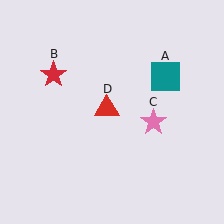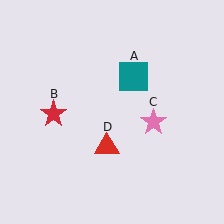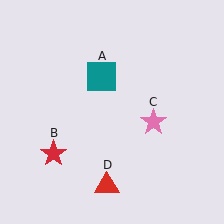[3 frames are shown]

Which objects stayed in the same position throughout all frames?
Pink star (object C) remained stationary.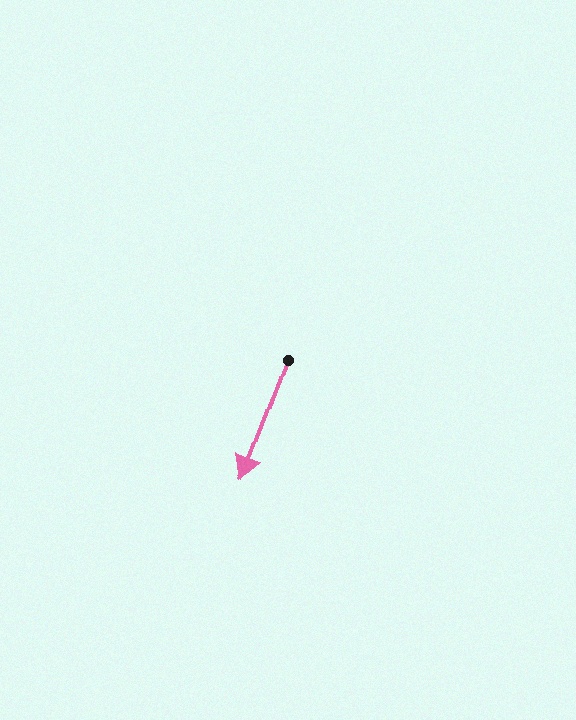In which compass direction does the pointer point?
South.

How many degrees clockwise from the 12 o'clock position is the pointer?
Approximately 201 degrees.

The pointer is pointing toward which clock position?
Roughly 7 o'clock.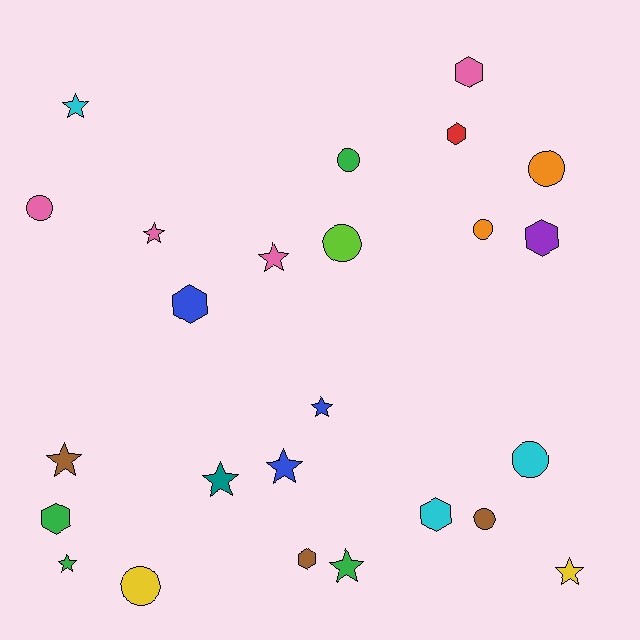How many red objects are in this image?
There is 1 red object.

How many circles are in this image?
There are 8 circles.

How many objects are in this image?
There are 25 objects.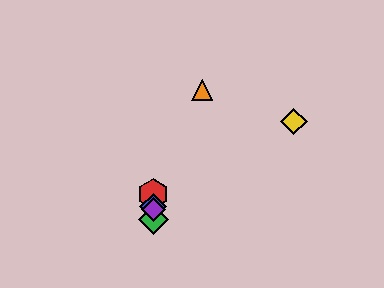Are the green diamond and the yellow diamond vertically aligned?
No, the green diamond is at x≈153 and the yellow diamond is at x≈294.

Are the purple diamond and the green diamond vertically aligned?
Yes, both are at x≈153.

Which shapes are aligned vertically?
The red hexagon, the blue diamond, the green diamond, the purple diamond are aligned vertically.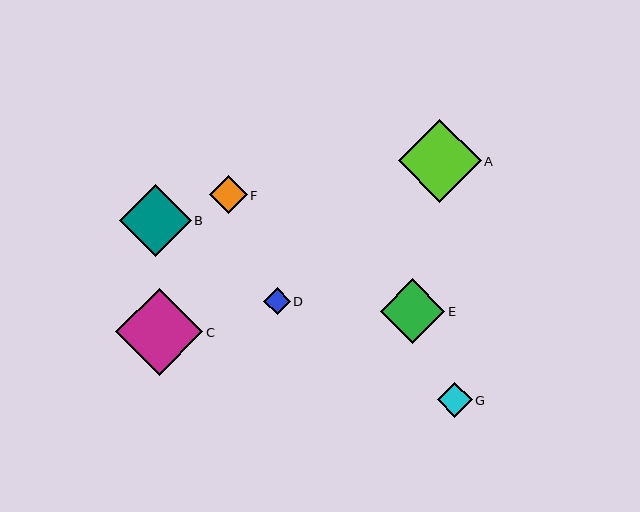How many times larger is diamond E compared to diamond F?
Diamond E is approximately 1.7 times the size of diamond F.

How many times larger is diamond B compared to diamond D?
Diamond B is approximately 2.7 times the size of diamond D.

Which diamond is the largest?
Diamond C is the largest with a size of approximately 87 pixels.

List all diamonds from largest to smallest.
From largest to smallest: C, A, B, E, F, G, D.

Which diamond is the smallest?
Diamond D is the smallest with a size of approximately 27 pixels.